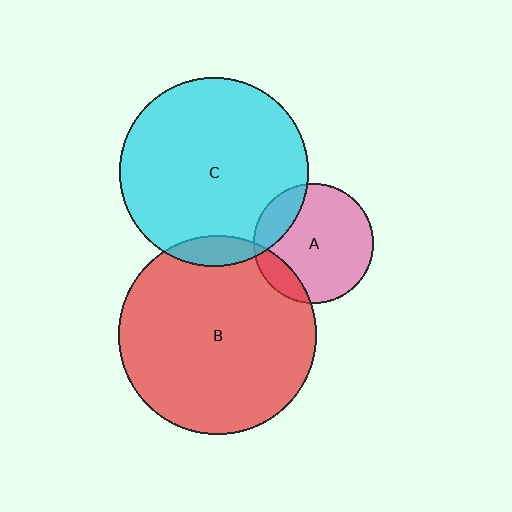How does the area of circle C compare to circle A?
Approximately 2.5 times.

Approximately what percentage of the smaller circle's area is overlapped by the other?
Approximately 10%.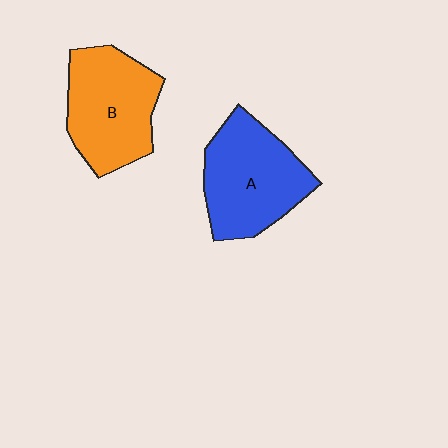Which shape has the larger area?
Shape A (blue).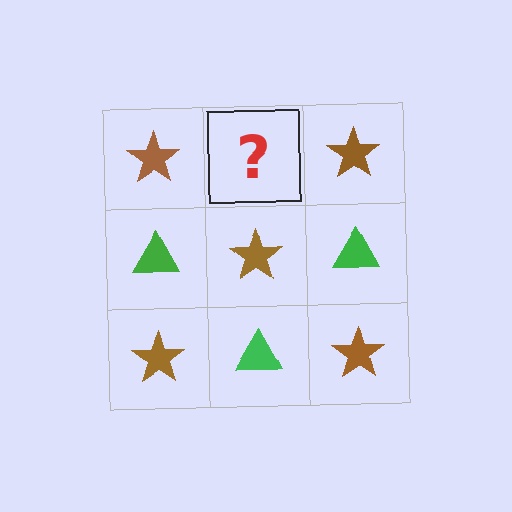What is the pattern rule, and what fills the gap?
The rule is that it alternates brown star and green triangle in a checkerboard pattern. The gap should be filled with a green triangle.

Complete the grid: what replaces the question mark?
The question mark should be replaced with a green triangle.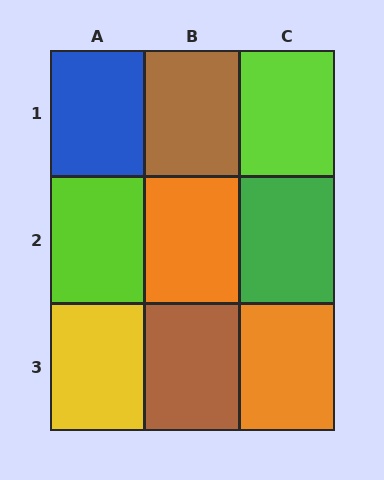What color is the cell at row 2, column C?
Green.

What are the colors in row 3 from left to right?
Yellow, brown, orange.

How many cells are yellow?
1 cell is yellow.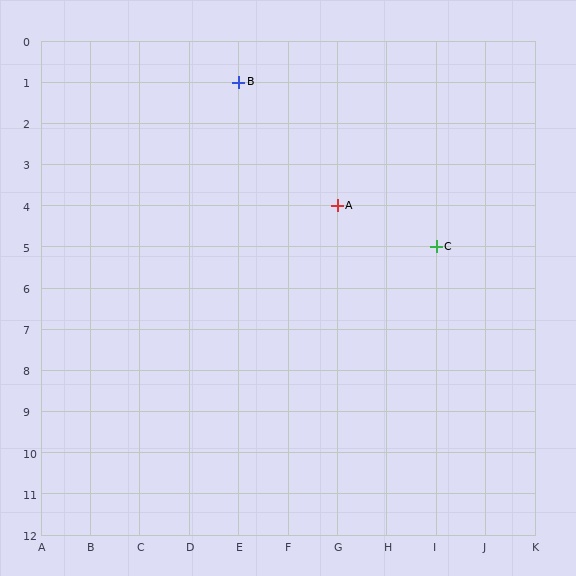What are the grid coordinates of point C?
Point C is at grid coordinates (I, 5).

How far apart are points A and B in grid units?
Points A and B are 2 columns and 3 rows apart (about 3.6 grid units diagonally).